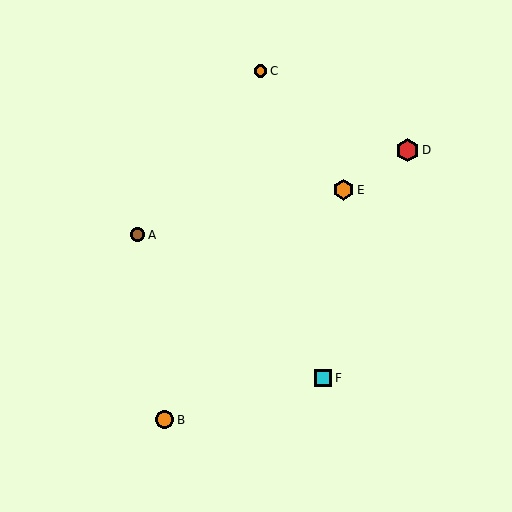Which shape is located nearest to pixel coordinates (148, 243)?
The brown circle (labeled A) at (138, 235) is nearest to that location.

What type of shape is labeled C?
Shape C is an orange circle.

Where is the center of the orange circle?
The center of the orange circle is at (165, 420).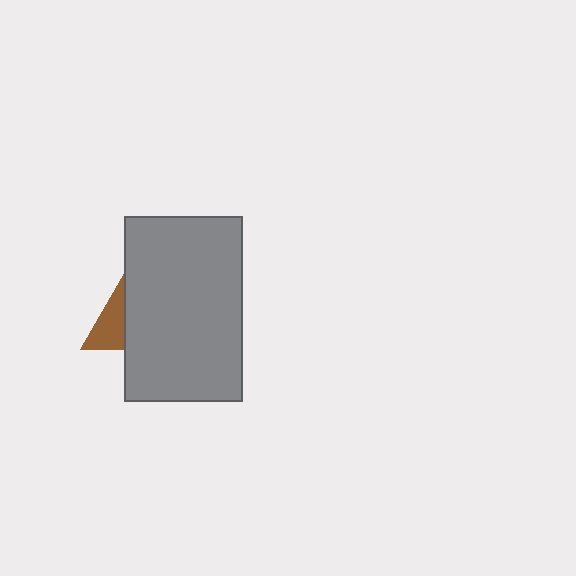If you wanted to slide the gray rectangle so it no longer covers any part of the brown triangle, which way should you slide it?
Slide it right — that is the most direct way to separate the two shapes.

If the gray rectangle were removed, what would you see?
You would see the complete brown triangle.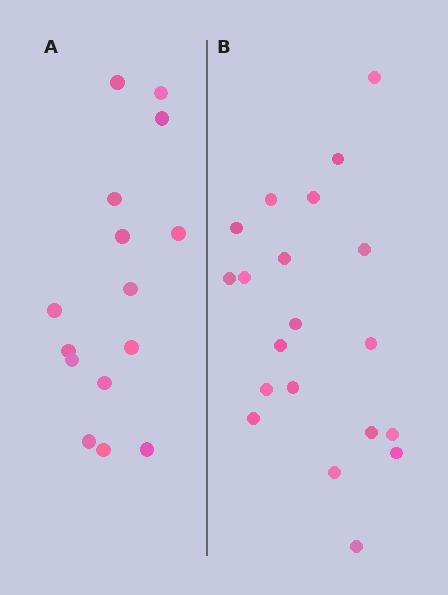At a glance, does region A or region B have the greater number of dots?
Region B (the right region) has more dots.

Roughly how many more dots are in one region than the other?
Region B has about 5 more dots than region A.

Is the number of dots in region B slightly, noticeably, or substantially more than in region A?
Region B has noticeably more, but not dramatically so. The ratio is roughly 1.3 to 1.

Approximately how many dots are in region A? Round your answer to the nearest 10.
About 20 dots. (The exact count is 15, which rounds to 20.)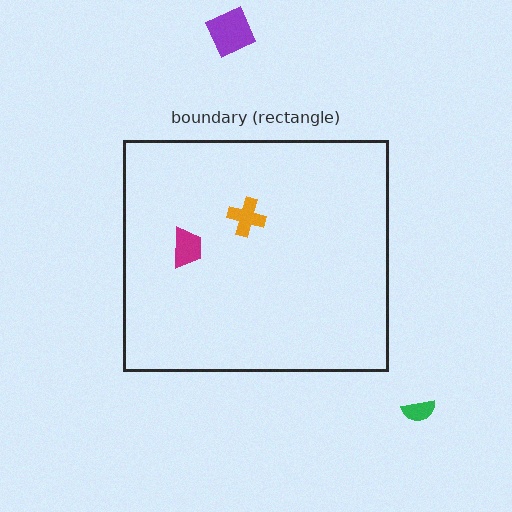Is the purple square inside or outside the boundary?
Outside.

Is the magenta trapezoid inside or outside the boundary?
Inside.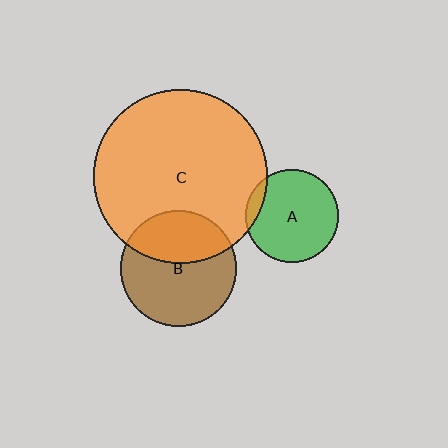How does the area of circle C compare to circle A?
Approximately 3.5 times.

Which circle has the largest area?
Circle C (orange).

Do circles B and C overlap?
Yes.